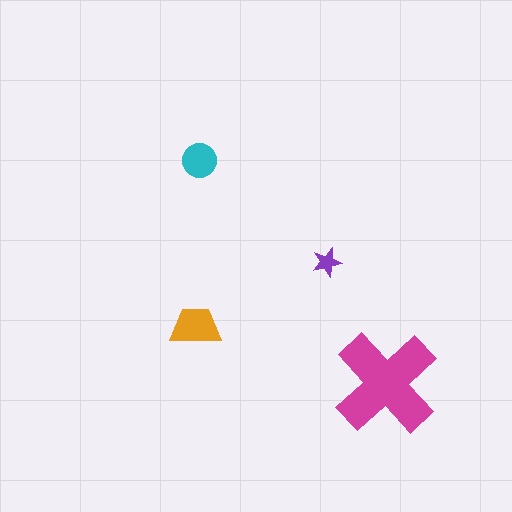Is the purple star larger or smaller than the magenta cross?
Smaller.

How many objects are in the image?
There are 4 objects in the image.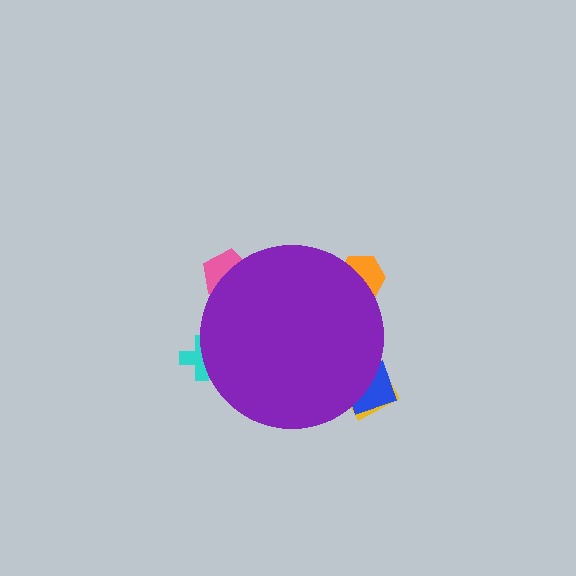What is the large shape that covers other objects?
A purple circle.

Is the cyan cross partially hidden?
Yes, the cyan cross is partially hidden behind the purple circle.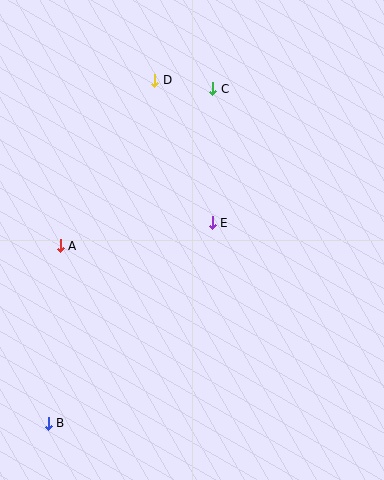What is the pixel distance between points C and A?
The distance between C and A is 219 pixels.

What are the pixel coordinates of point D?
Point D is at (155, 80).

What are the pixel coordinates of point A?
Point A is at (60, 246).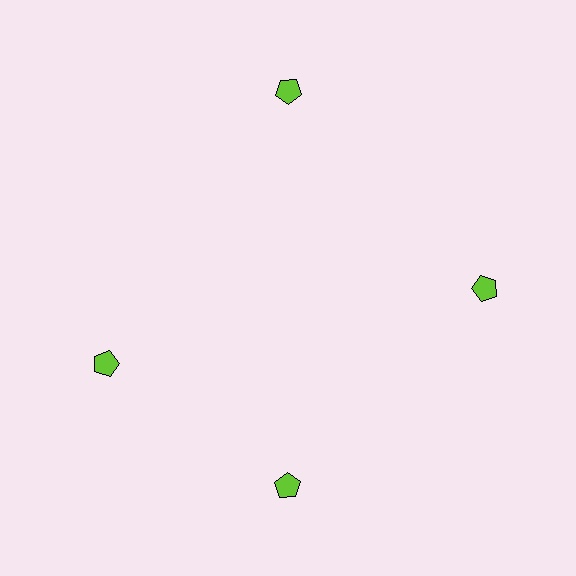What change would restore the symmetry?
The symmetry would be restored by rotating it back into even spacing with its neighbors so that all 4 pentagons sit at equal angles and equal distance from the center.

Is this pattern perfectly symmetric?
No. The 4 lime pentagons are arranged in a ring, but one element near the 9 o'clock position is rotated out of alignment along the ring, breaking the 4-fold rotational symmetry.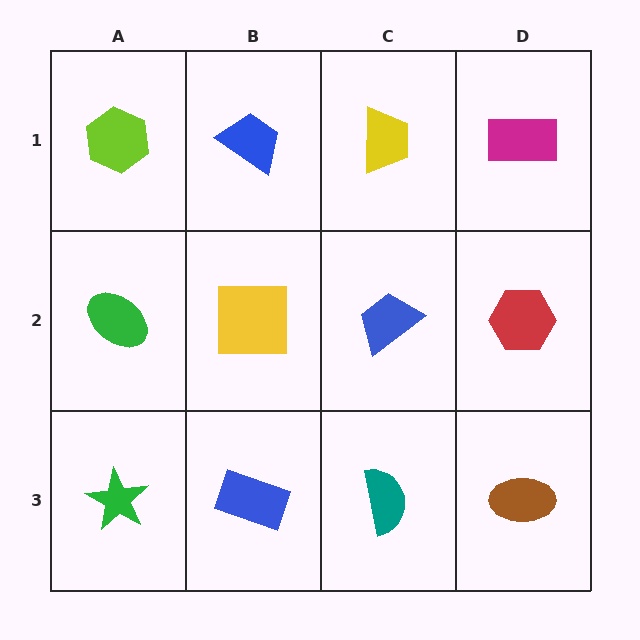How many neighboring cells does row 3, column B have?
3.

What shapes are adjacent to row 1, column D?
A red hexagon (row 2, column D), a yellow trapezoid (row 1, column C).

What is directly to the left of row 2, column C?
A yellow square.